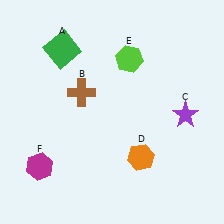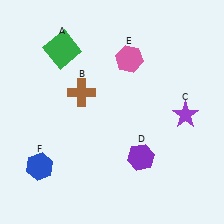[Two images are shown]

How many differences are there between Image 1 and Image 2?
There are 3 differences between the two images.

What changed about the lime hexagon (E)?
In Image 1, E is lime. In Image 2, it changed to pink.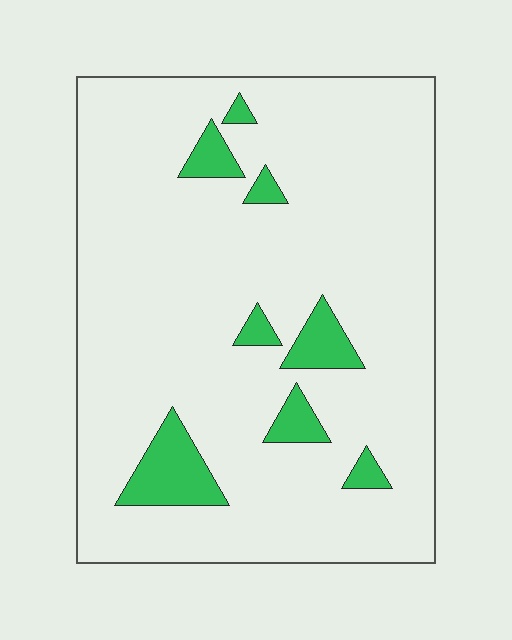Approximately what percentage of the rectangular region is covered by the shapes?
Approximately 10%.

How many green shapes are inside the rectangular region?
8.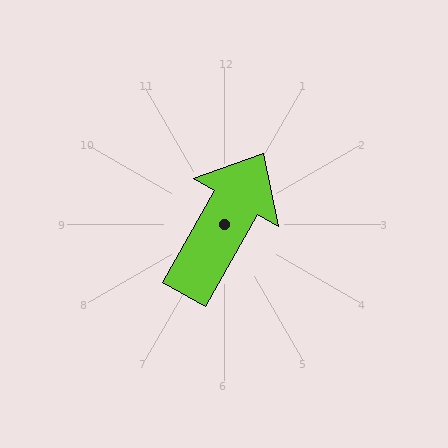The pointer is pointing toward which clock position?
Roughly 1 o'clock.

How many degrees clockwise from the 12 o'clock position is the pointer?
Approximately 29 degrees.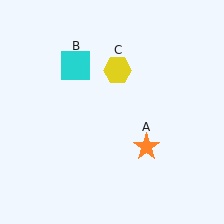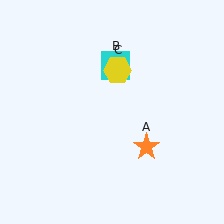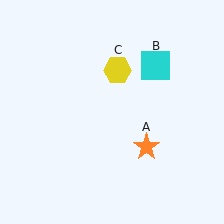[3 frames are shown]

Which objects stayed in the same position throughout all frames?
Orange star (object A) and yellow hexagon (object C) remained stationary.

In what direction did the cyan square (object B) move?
The cyan square (object B) moved right.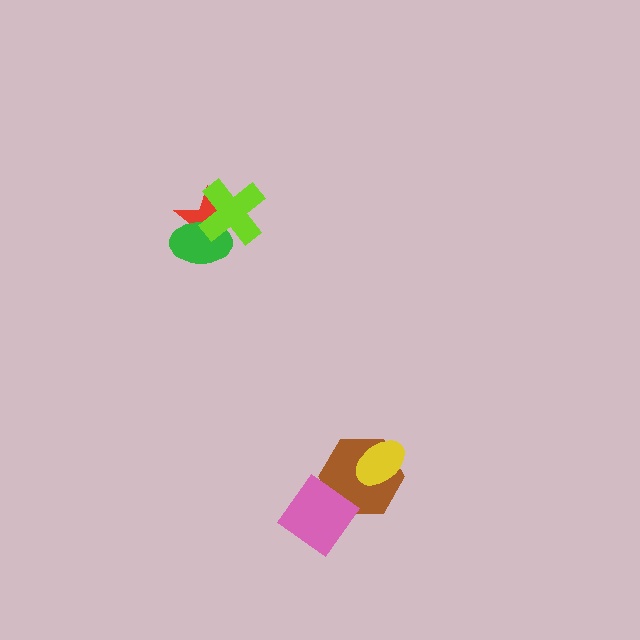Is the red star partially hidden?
Yes, it is partially covered by another shape.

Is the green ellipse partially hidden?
Yes, it is partially covered by another shape.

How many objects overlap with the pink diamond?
1 object overlaps with the pink diamond.